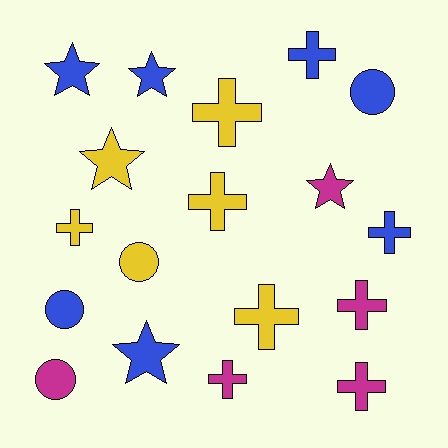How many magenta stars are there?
There is 1 magenta star.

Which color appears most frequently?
Blue, with 7 objects.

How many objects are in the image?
There are 18 objects.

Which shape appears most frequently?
Cross, with 9 objects.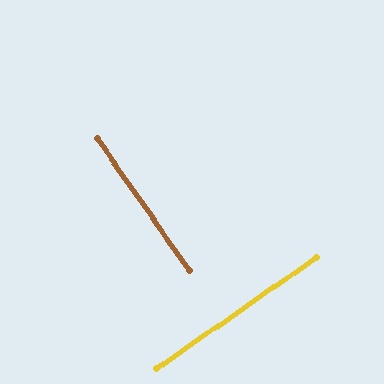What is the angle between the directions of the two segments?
Approximately 90 degrees.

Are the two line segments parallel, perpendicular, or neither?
Perpendicular — they meet at approximately 90°.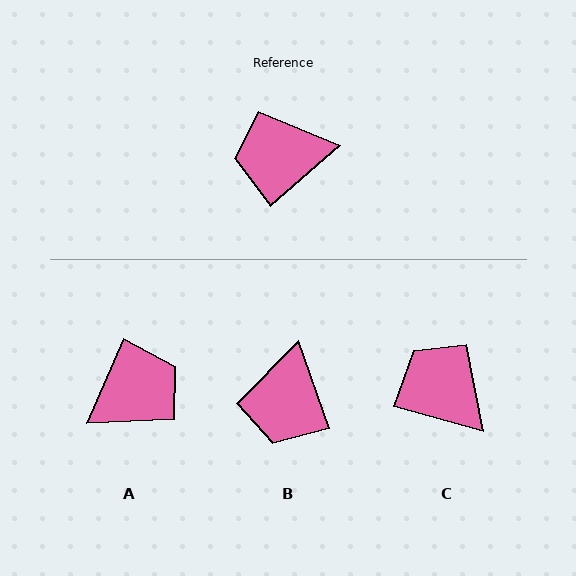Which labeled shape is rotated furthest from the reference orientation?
A, about 154 degrees away.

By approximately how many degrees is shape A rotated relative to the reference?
Approximately 154 degrees clockwise.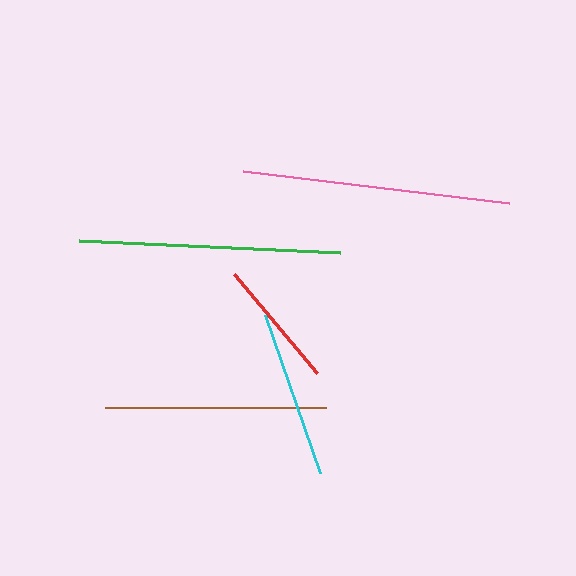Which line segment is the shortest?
The red line is the shortest at approximately 129 pixels.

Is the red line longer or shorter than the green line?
The green line is longer than the red line.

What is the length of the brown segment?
The brown segment is approximately 220 pixels long.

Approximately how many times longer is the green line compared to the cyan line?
The green line is approximately 1.6 times the length of the cyan line.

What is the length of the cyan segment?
The cyan segment is approximately 167 pixels long.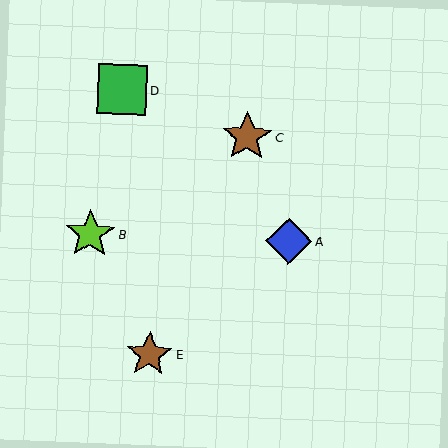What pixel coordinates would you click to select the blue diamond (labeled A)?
Click at (289, 241) to select the blue diamond A.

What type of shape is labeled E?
Shape E is a brown star.